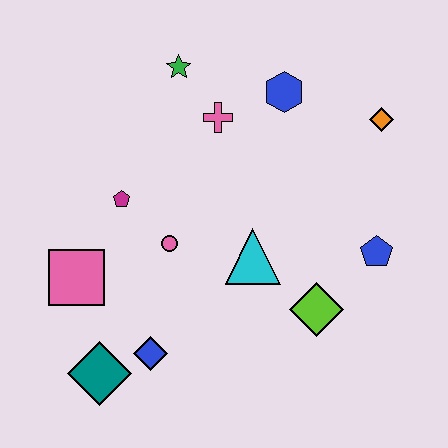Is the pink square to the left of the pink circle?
Yes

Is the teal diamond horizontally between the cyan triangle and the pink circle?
No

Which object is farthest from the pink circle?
The orange diamond is farthest from the pink circle.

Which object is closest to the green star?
The pink cross is closest to the green star.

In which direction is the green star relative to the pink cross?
The green star is above the pink cross.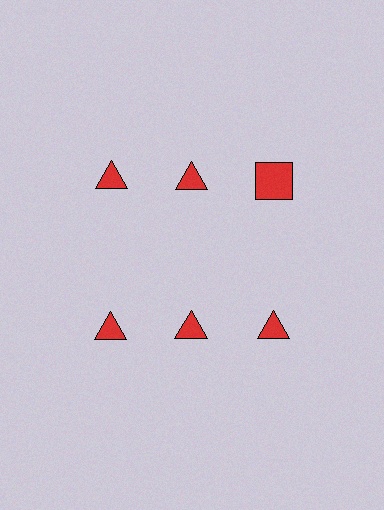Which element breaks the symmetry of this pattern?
The red square in the top row, center column breaks the symmetry. All other shapes are red triangles.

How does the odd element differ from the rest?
It has a different shape: square instead of triangle.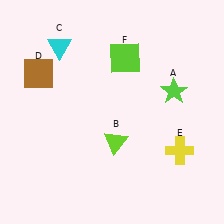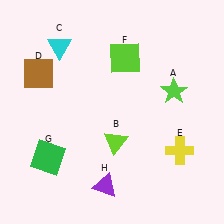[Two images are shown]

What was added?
A green square (G), a purple triangle (H) were added in Image 2.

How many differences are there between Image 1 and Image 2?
There are 2 differences between the two images.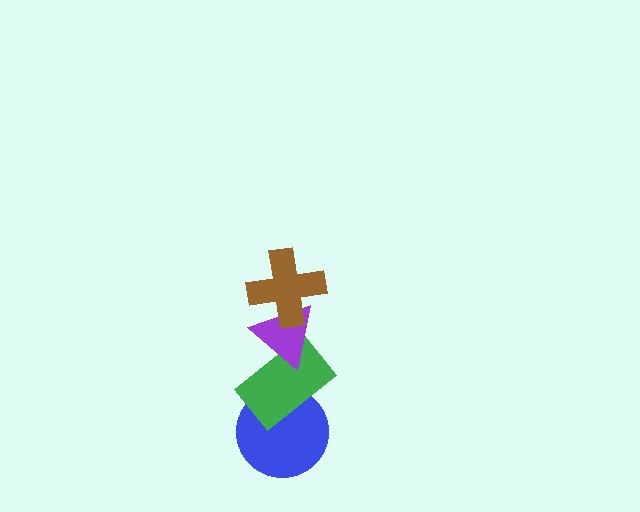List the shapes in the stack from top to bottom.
From top to bottom: the brown cross, the purple triangle, the green rectangle, the blue circle.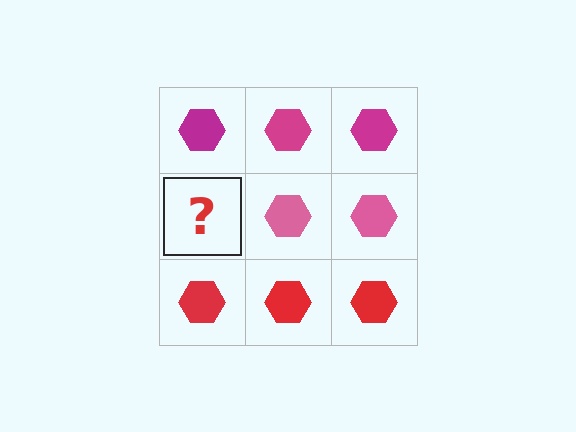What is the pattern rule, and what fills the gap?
The rule is that each row has a consistent color. The gap should be filled with a pink hexagon.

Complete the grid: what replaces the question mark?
The question mark should be replaced with a pink hexagon.